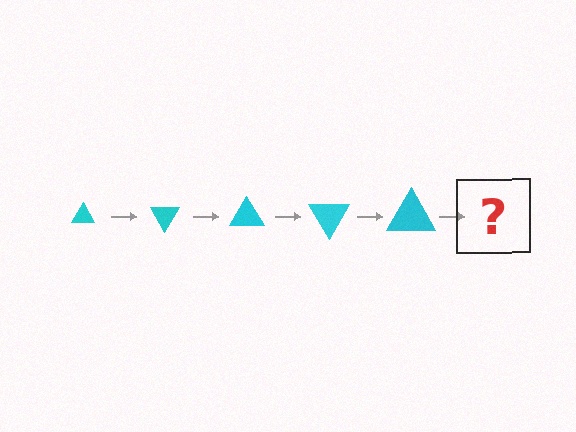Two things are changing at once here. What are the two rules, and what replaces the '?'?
The two rules are that the triangle grows larger each step and it rotates 60 degrees each step. The '?' should be a triangle, larger than the previous one and rotated 300 degrees from the start.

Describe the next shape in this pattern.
It should be a triangle, larger than the previous one and rotated 300 degrees from the start.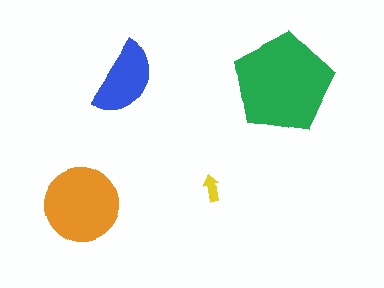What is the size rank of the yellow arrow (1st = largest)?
4th.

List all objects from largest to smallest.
The green pentagon, the orange circle, the blue semicircle, the yellow arrow.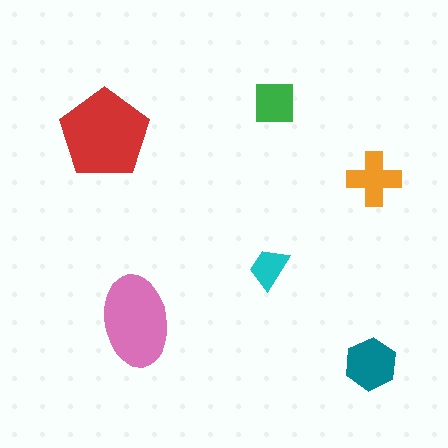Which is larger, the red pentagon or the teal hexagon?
The red pentagon.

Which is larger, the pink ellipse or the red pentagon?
The red pentagon.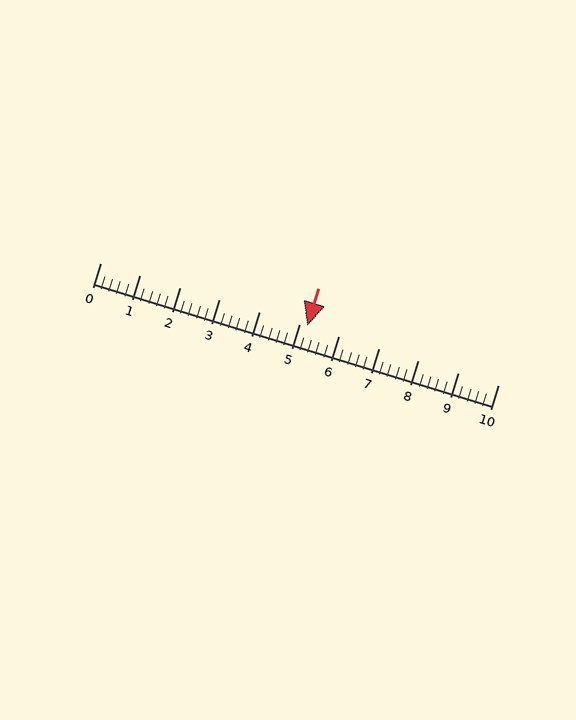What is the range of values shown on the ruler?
The ruler shows values from 0 to 10.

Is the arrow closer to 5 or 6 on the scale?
The arrow is closer to 5.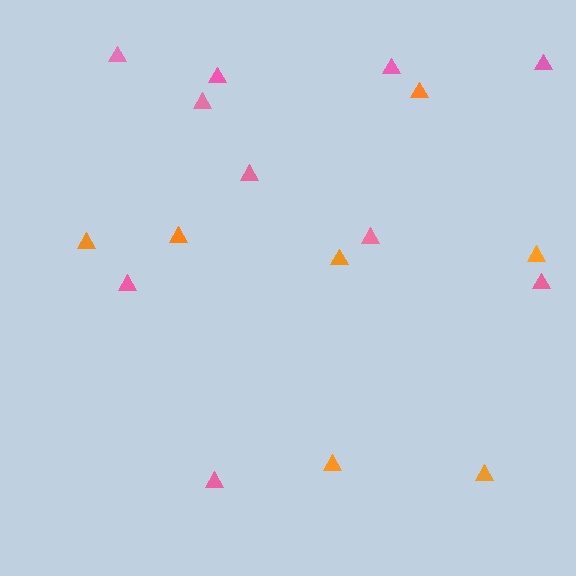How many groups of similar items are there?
There are 2 groups: one group of orange triangles (7) and one group of pink triangles (10).